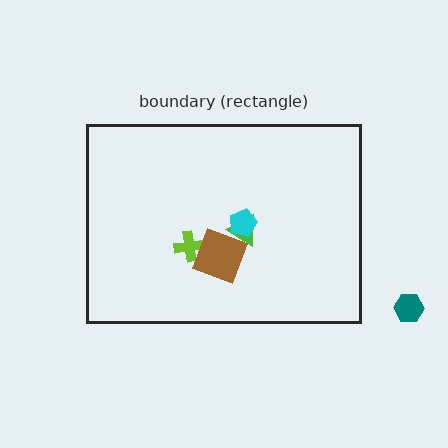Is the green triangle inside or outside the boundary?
Inside.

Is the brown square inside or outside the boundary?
Inside.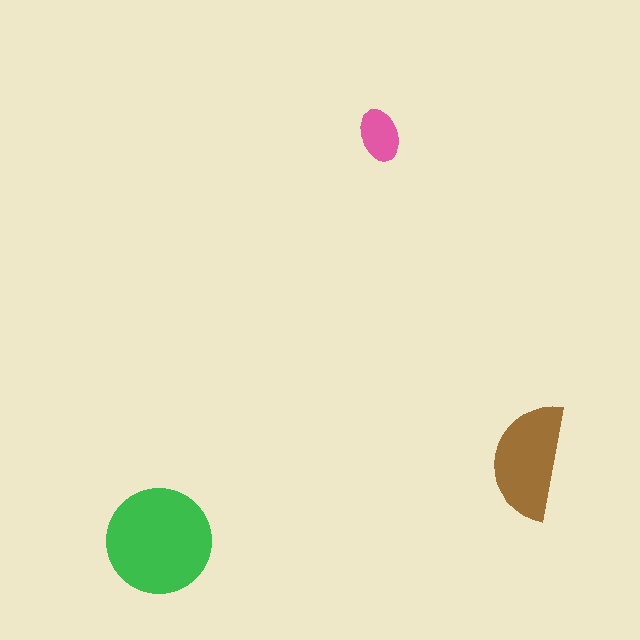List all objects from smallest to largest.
The pink ellipse, the brown semicircle, the green circle.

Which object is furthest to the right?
The brown semicircle is rightmost.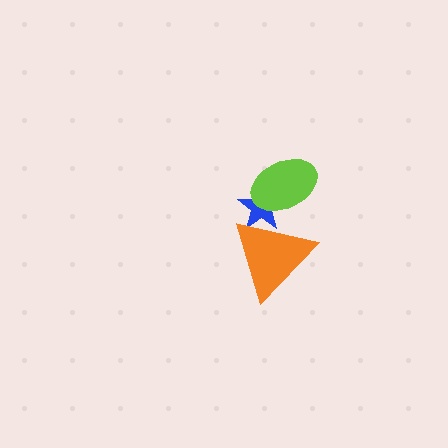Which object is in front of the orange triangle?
The lime ellipse is in front of the orange triangle.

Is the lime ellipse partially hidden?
No, no other shape covers it.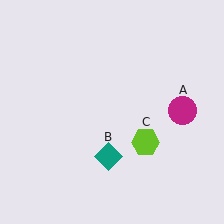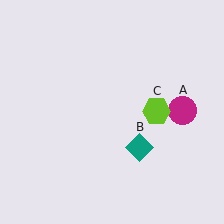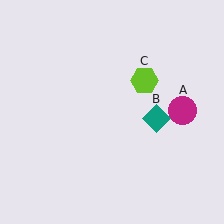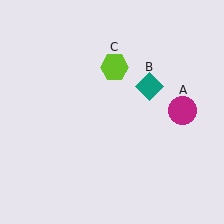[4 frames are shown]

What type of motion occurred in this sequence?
The teal diamond (object B), lime hexagon (object C) rotated counterclockwise around the center of the scene.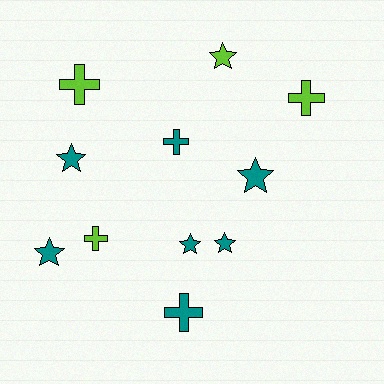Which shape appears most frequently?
Star, with 6 objects.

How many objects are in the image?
There are 11 objects.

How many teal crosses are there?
There are 2 teal crosses.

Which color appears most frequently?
Teal, with 7 objects.